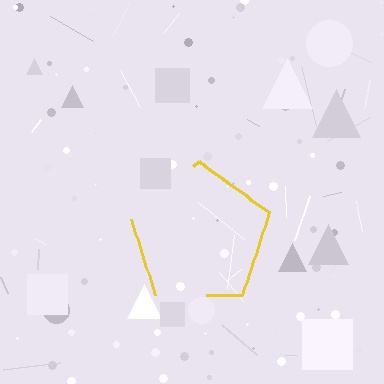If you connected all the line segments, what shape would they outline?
They would outline a pentagon.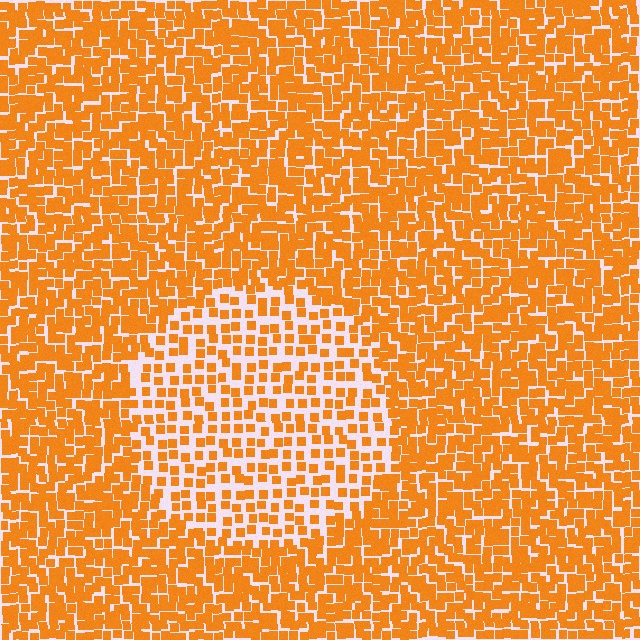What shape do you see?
I see a circle.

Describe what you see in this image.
The image contains small orange elements arranged at two different densities. A circle-shaped region is visible where the elements are less densely packed than the surrounding area.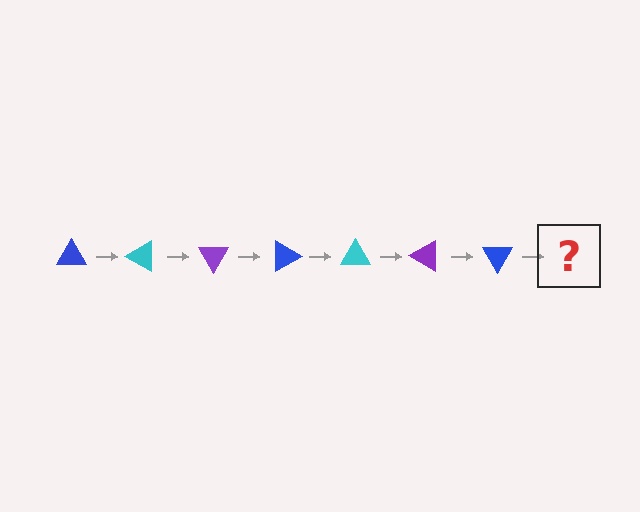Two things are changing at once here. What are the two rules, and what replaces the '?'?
The two rules are that it rotates 30 degrees each step and the color cycles through blue, cyan, and purple. The '?' should be a cyan triangle, rotated 210 degrees from the start.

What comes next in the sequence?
The next element should be a cyan triangle, rotated 210 degrees from the start.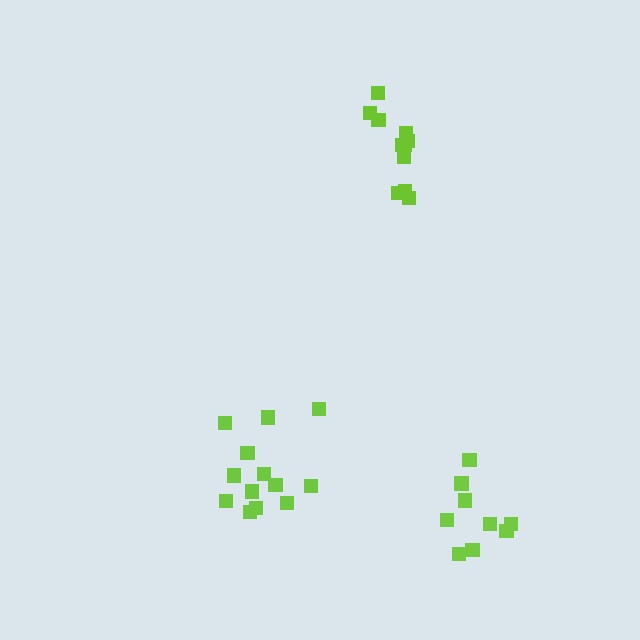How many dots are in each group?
Group 1: 14 dots, Group 2: 9 dots, Group 3: 11 dots (34 total).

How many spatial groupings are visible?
There are 3 spatial groupings.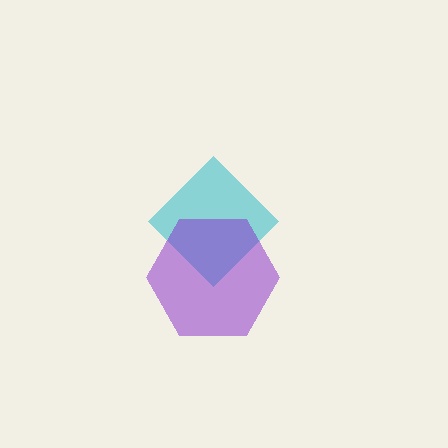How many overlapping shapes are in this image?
There are 2 overlapping shapes in the image.